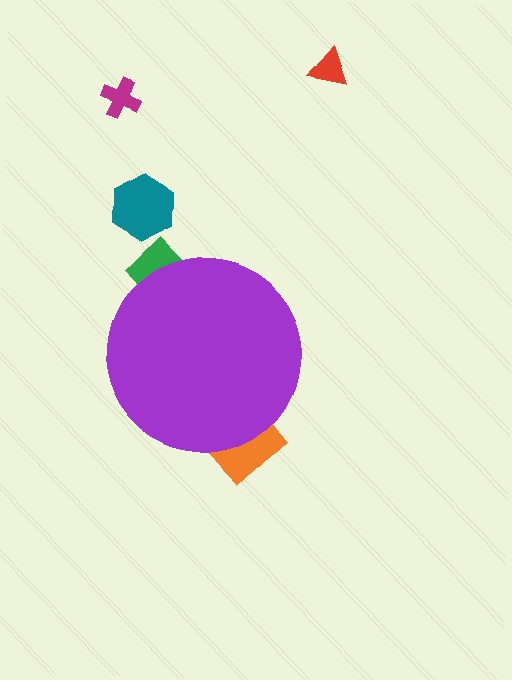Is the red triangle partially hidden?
No, the red triangle is fully visible.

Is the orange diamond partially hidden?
Yes, the orange diamond is partially hidden behind the purple circle.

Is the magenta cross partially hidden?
No, the magenta cross is fully visible.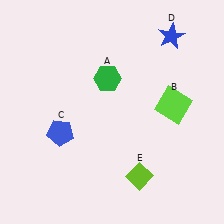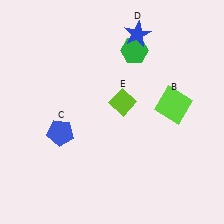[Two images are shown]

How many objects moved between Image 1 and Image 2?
3 objects moved between the two images.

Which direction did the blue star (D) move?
The blue star (D) moved left.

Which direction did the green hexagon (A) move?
The green hexagon (A) moved up.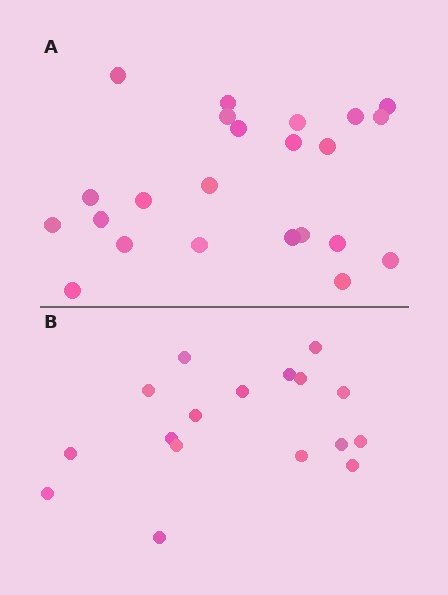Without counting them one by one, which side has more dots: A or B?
Region A (the top region) has more dots.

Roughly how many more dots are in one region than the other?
Region A has about 6 more dots than region B.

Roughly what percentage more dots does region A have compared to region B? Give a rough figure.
About 35% more.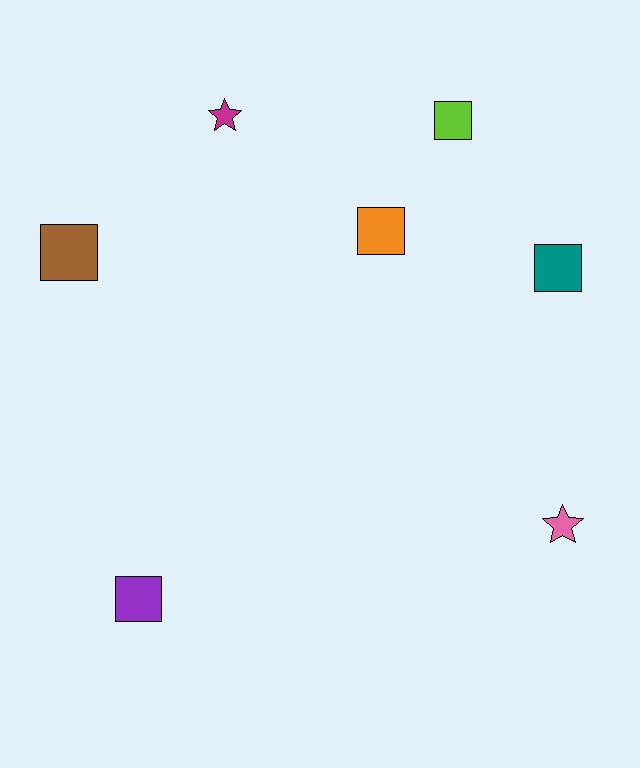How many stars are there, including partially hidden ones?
There are 2 stars.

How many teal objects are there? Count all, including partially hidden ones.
There is 1 teal object.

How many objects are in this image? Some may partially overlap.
There are 7 objects.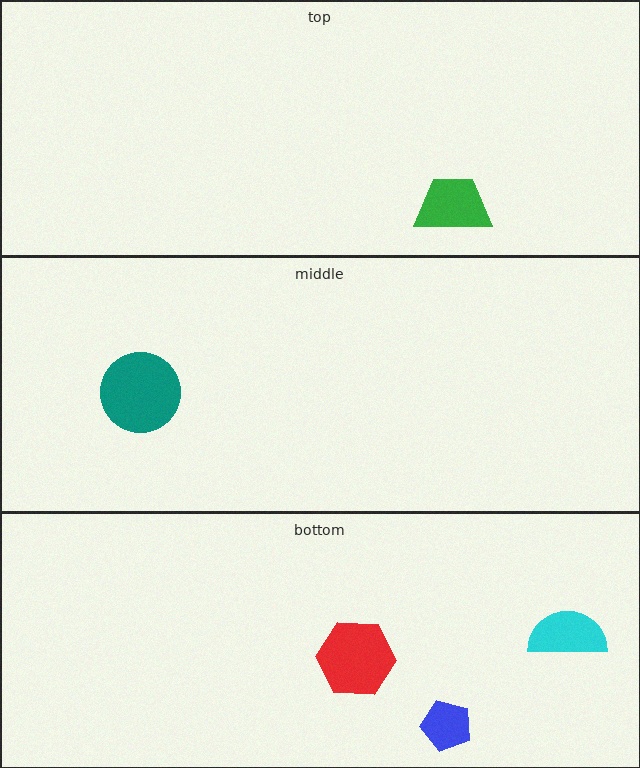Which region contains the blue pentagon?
The bottom region.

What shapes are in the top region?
The green trapezoid.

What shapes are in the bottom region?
The red hexagon, the blue pentagon, the cyan semicircle.